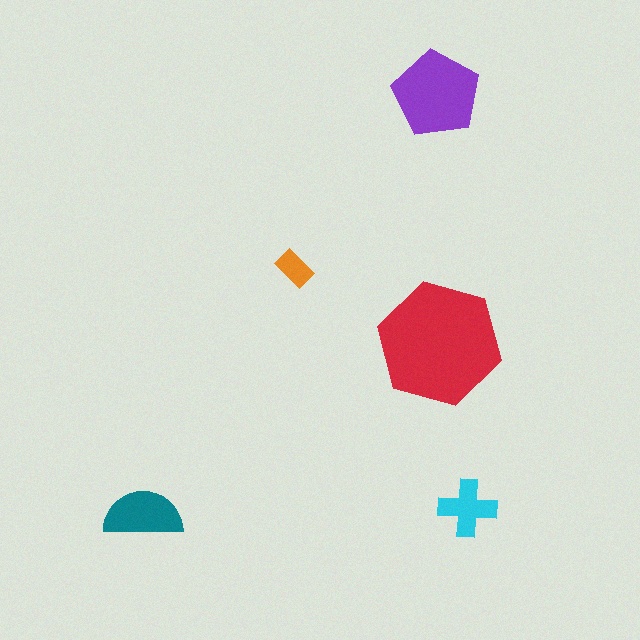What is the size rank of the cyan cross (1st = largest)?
4th.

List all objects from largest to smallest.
The red hexagon, the purple pentagon, the teal semicircle, the cyan cross, the orange rectangle.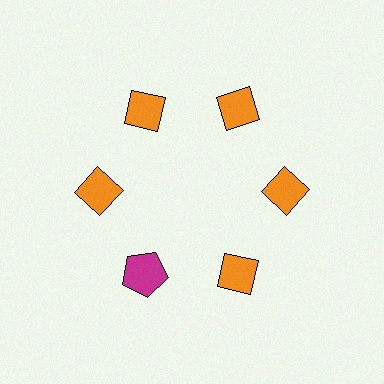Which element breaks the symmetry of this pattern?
The magenta pentagon at roughly the 7 o'clock position breaks the symmetry. All other shapes are orange diamonds.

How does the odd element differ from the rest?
It differs in both color (magenta instead of orange) and shape (pentagon instead of diamond).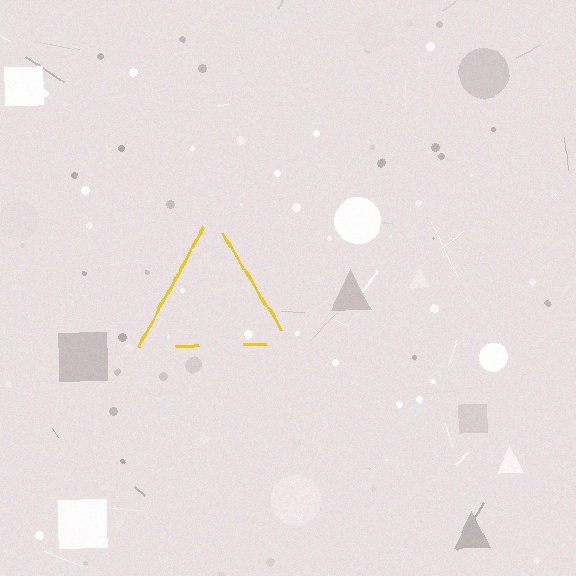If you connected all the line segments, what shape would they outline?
They would outline a triangle.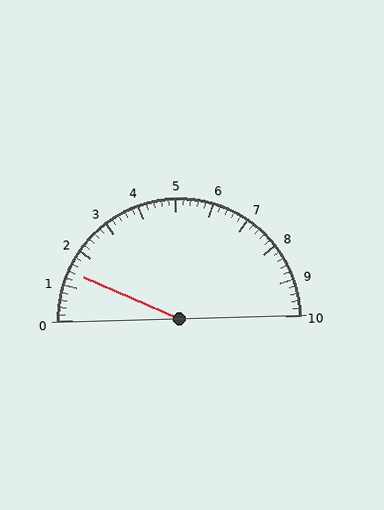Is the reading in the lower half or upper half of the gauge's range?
The reading is in the lower half of the range (0 to 10).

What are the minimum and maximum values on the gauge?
The gauge ranges from 0 to 10.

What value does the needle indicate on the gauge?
The needle indicates approximately 1.4.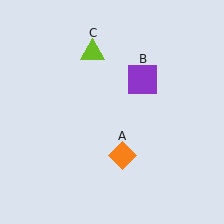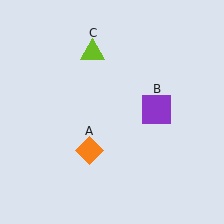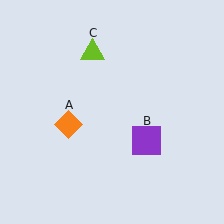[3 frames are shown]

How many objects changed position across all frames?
2 objects changed position: orange diamond (object A), purple square (object B).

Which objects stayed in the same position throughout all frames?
Lime triangle (object C) remained stationary.